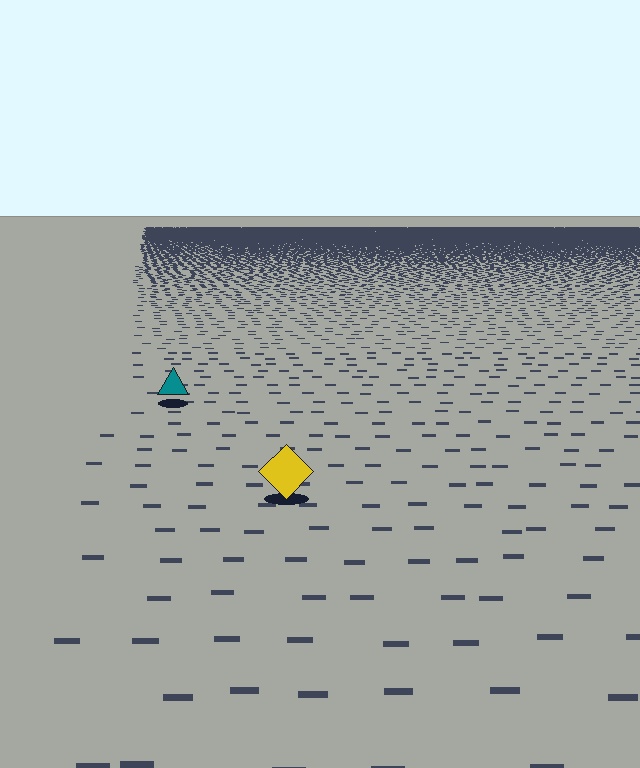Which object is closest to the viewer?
The yellow diamond is closest. The texture marks near it are larger and more spread out.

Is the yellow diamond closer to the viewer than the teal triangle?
Yes. The yellow diamond is closer — you can tell from the texture gradient: the ground texture is coarser near it.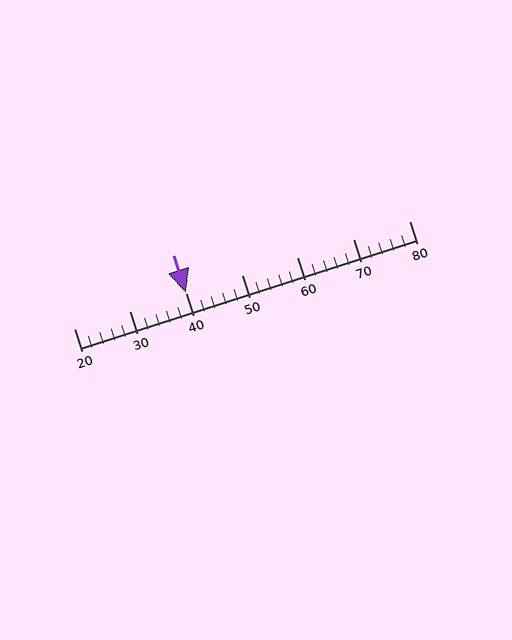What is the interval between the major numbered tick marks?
The major tick marks are spaced 10 units apart.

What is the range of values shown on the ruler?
The ruler shows values from 20 to 80.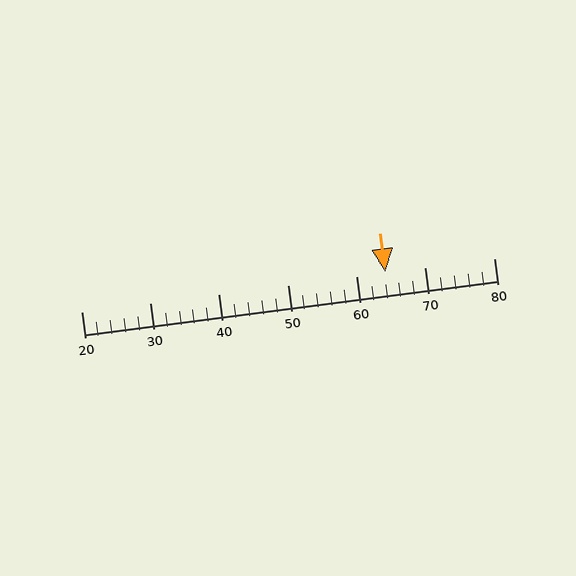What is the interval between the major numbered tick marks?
The major tick marks are spaced 10 units apart.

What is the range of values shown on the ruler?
The ruler shows values from 20 to 80.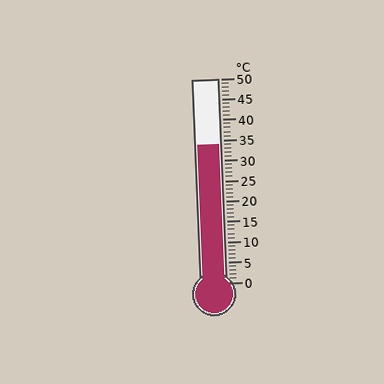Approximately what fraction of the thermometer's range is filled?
The thermometer is filled to approximately 70% of its range.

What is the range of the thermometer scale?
The thermometer scale ranges from 0°C to 50°C.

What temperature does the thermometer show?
The thermometer shows approximately 34°C.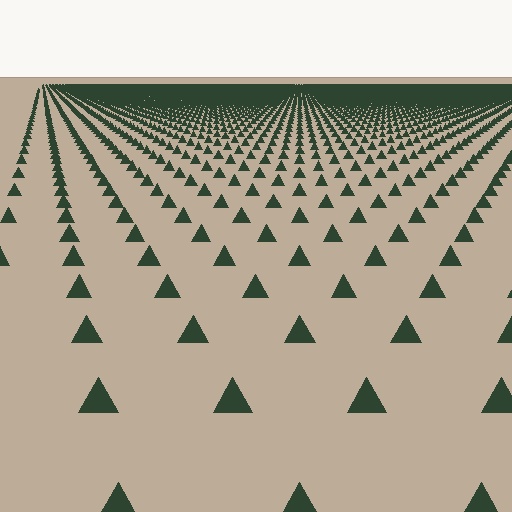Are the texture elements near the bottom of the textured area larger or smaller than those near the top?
Larger. Near the bottom, elements are closer to the viewer and appear at a bigger on-screen size.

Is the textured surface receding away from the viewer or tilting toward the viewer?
The surface is receding away from the viewer. Texture elements get smaller and denser toward the top.